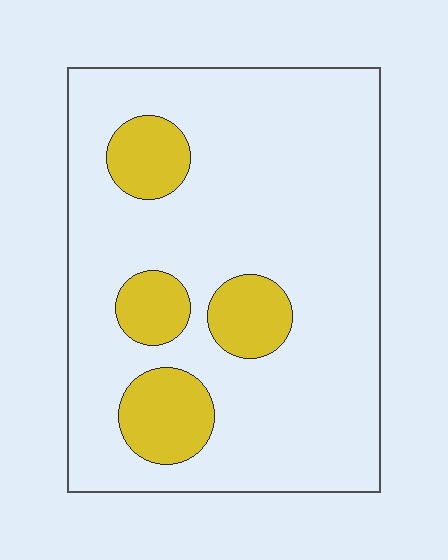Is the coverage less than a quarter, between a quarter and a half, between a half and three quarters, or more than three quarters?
Less than a quarter.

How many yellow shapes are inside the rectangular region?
4.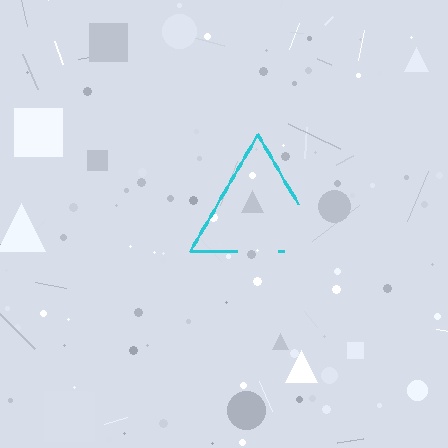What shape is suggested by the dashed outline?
The dashed outline suggests a triangle.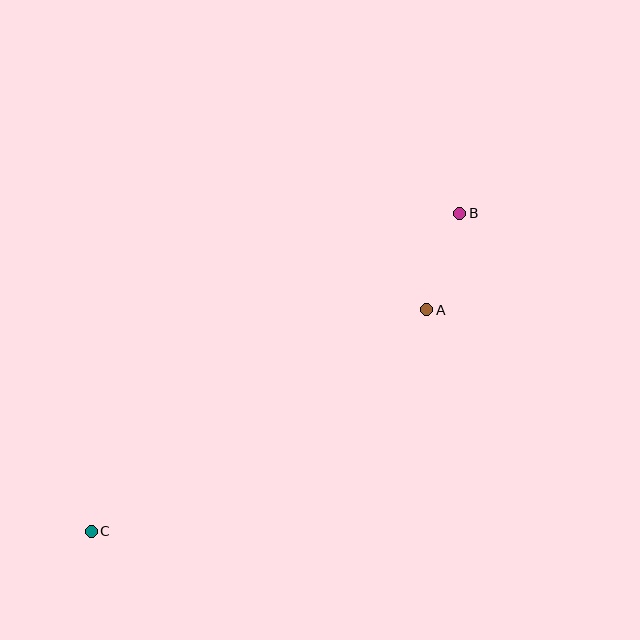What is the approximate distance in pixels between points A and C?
The distance between A and C is approximately 402 pixels.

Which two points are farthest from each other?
Points B and C are farthest from each other.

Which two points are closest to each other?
Points A and B are closest to each other.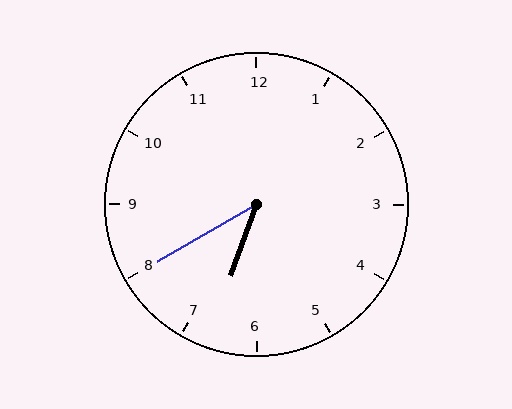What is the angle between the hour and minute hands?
Approximately 40 degrees.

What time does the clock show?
6:40.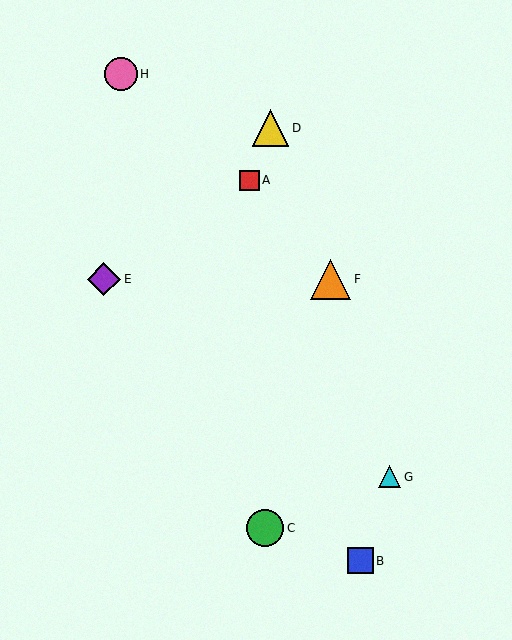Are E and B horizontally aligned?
No, E is at y≈279 and B is at y≈561.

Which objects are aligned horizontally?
Objects E, F are aligned horizontally.